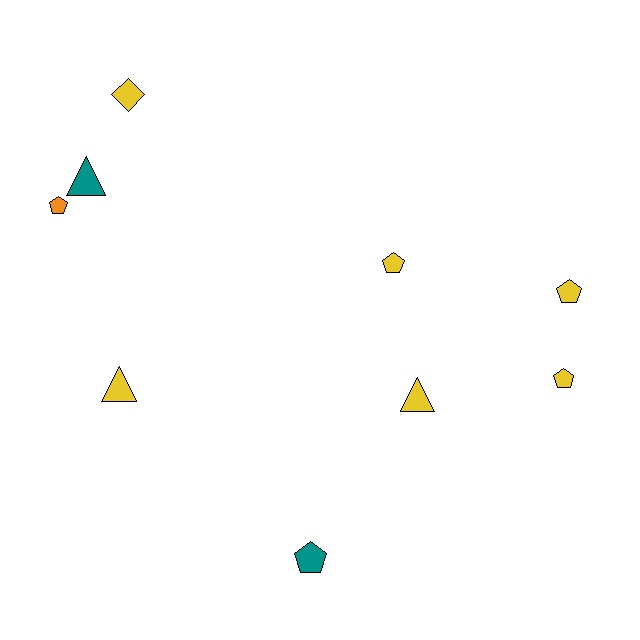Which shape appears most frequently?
Pentagon, with 5 objects.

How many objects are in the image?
There are 9 objects.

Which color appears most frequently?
Yellow, with 6 objects.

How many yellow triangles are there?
There are 2 yellow triangles.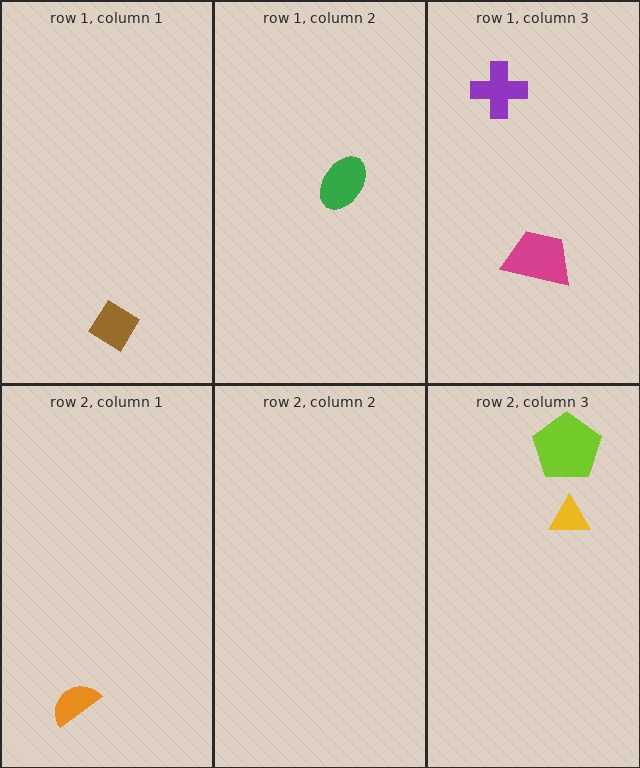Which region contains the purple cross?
The row 1, column 3 region.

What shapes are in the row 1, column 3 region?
The purple cross, the magenta trapezoid.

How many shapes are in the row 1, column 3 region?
2.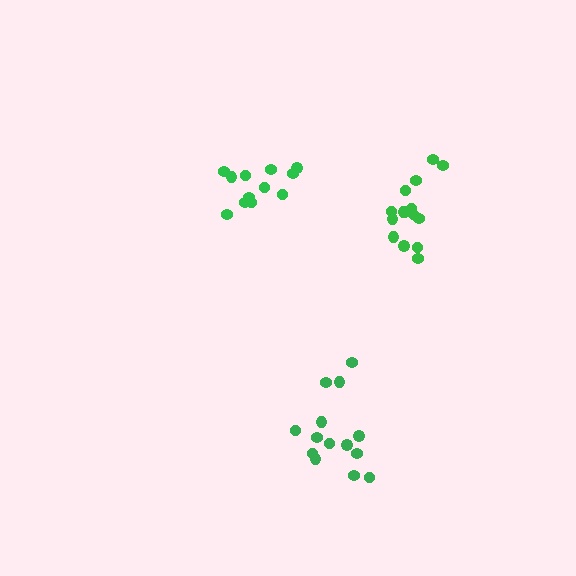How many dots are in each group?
Group 1: 12 dots, Group 2: 15 dots, Group 3: 14 dots (41 total).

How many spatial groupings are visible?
There are 3 spatial groupings.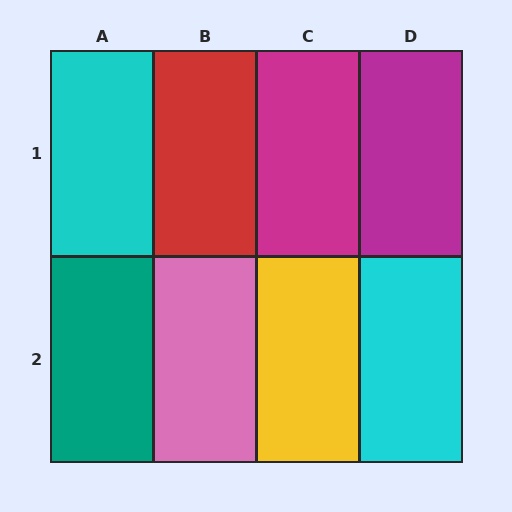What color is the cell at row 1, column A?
Cyan.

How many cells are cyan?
2 cells are cyan.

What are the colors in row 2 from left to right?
Teal, pink, yellow, cyan.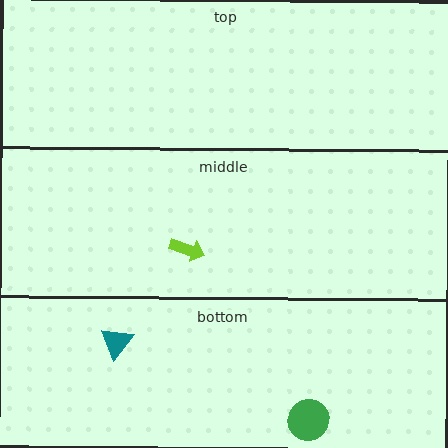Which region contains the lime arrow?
The middle region.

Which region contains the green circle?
The bottom region.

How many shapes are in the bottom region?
2.